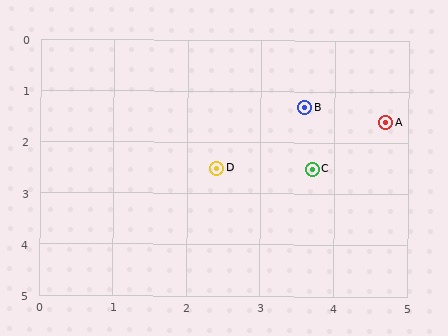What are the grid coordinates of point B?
Point B is at approximately (3.6, 1.3).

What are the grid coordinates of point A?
Point A is at approximately (4.7, 1.6).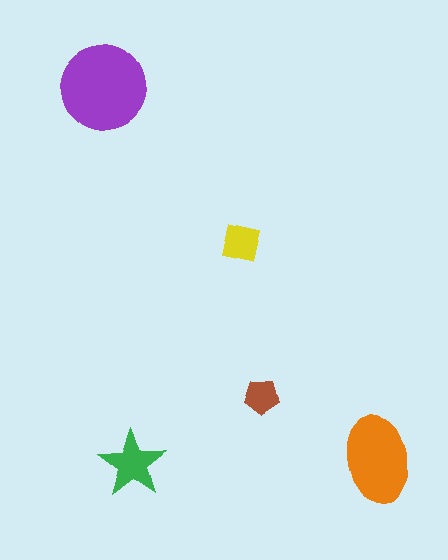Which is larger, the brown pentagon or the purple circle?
The purple circle.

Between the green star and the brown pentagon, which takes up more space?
The green star.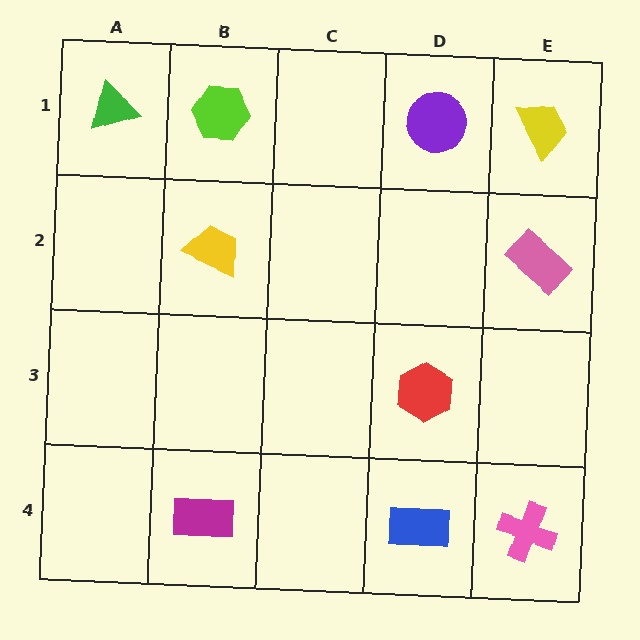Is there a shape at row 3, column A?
No, that cell is empty.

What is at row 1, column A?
A green triangle.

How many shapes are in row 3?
1 shape.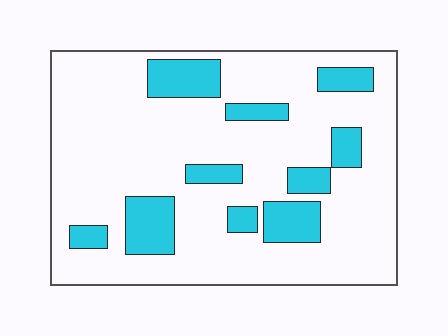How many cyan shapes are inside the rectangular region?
10.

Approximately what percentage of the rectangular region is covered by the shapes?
Approximately 20%.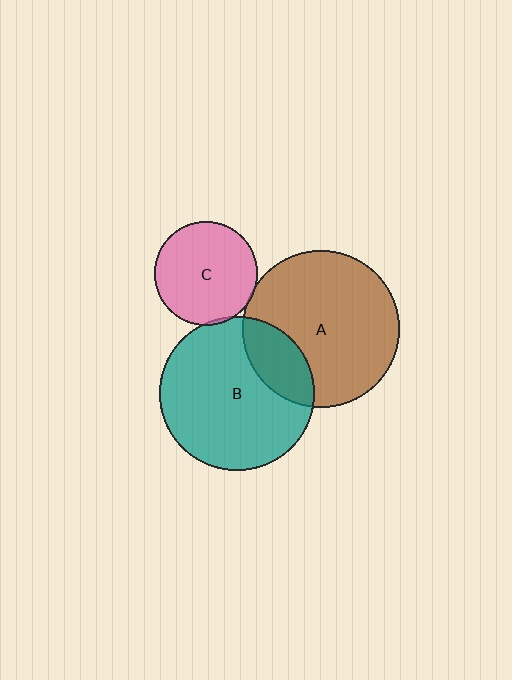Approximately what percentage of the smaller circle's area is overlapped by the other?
Approximately 20%.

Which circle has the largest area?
Circle A (brown).